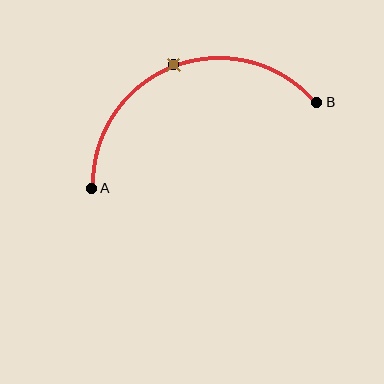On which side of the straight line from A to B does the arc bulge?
The arc bulges above the straight line connecting A and B.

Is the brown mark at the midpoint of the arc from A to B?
Yes. The brown mark lies on the arc at equal arc-length from both A and B — it is the arc midpoint.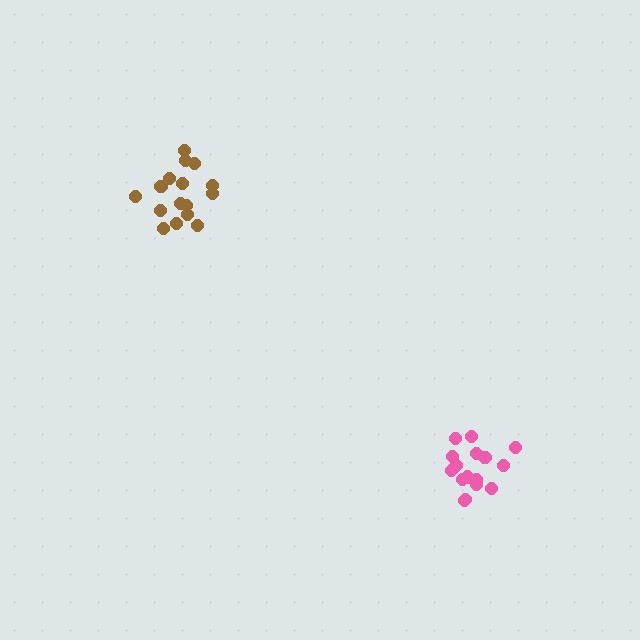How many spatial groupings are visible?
There are 2 spatial groupings.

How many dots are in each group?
Group 1: 16 dots, Group 2: 16 dots (32 total).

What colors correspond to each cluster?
The clusters are colored: pink, brown.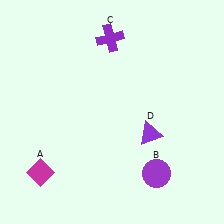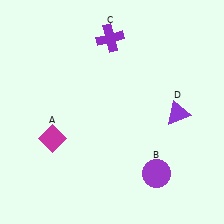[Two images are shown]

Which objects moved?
The objects that moved are: the magenta diamond (A), the purple triangle (D).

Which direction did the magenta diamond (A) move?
The magenta diamond (A) moved up.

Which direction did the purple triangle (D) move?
The purple triangle (D) moved right.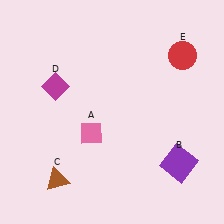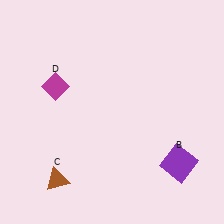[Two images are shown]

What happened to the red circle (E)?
The red circle (E) was removed in Image 2. It was in the top-right area of Image 1.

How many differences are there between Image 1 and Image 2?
There are 2 differences between the two images.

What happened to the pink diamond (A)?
The pink diamond (A) was removed in Image 2. It was in the bottom-left area of Image 1.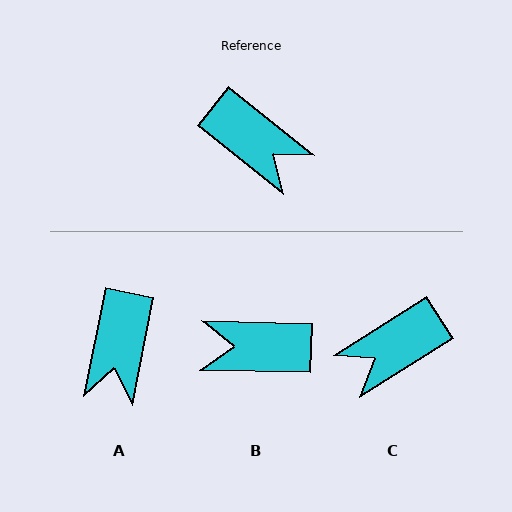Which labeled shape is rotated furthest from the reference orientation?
B, about 143 degrees away.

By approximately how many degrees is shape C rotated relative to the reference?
Approximately 109 degrees clockwise.